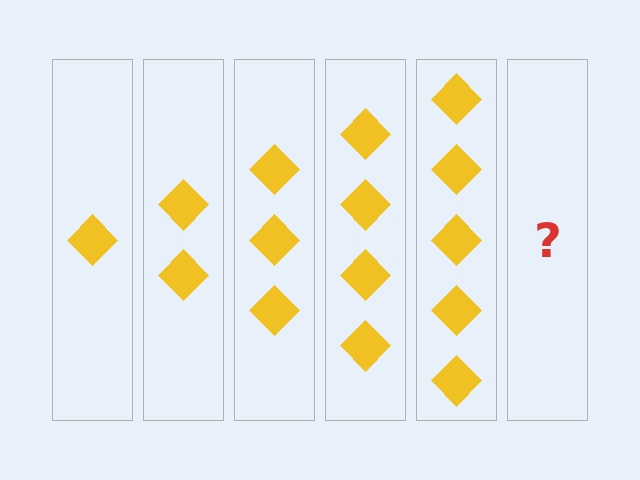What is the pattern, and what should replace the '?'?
The pattern is that each step adds one more diamond. The '?' should be 6 diamonds.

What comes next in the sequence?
The next element should be 6 diamonds.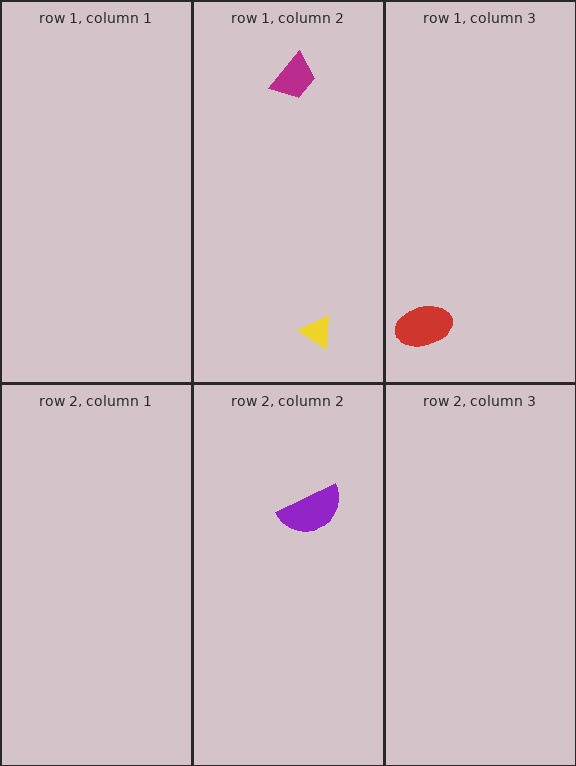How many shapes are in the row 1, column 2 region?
2.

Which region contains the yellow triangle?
The row 1, column 2 region.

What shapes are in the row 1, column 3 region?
The red ellipse.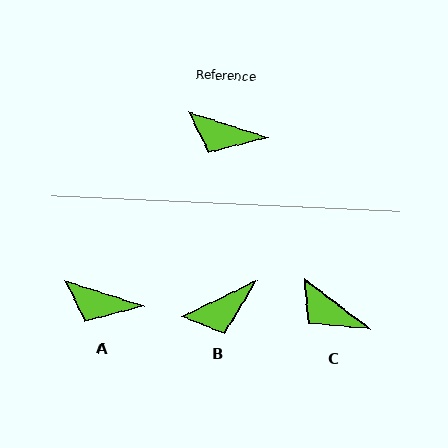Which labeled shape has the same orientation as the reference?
A.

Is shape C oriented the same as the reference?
No, it is off by about 20 degrees.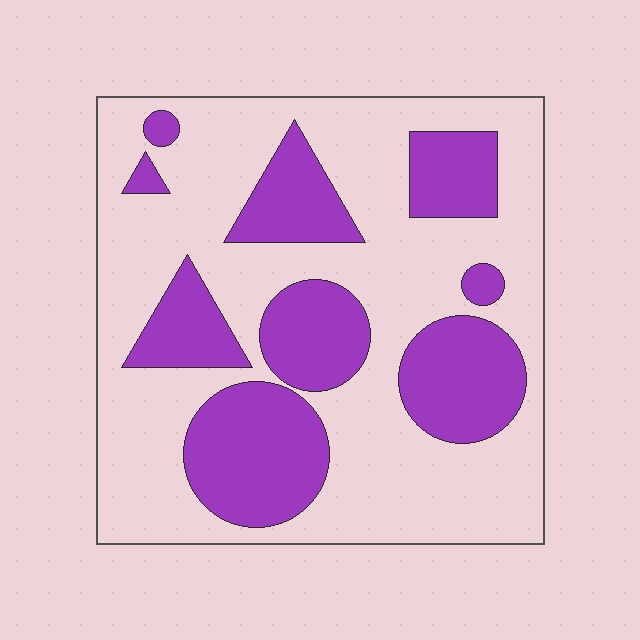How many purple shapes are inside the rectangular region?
9.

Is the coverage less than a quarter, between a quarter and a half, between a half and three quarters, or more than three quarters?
Between a quarter and a half.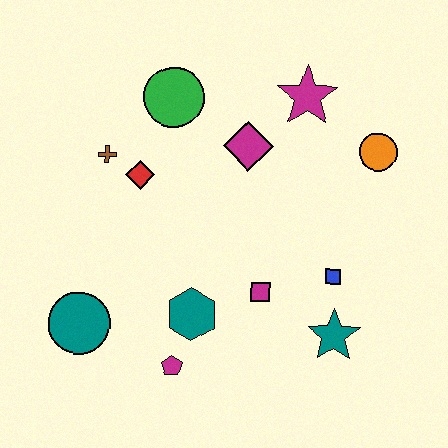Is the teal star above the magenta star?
No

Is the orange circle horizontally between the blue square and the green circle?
No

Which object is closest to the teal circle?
The magenta pentagon is closest to the teal circle.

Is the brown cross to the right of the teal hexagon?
No